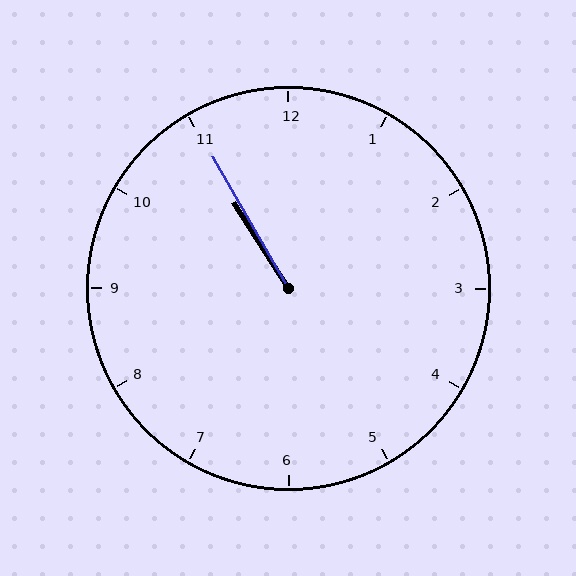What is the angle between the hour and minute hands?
Approximately 2 degrees.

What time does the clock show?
10:55.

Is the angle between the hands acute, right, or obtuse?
It is acute.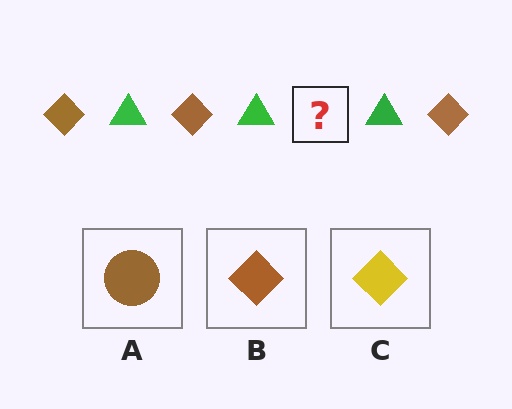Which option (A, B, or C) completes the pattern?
B.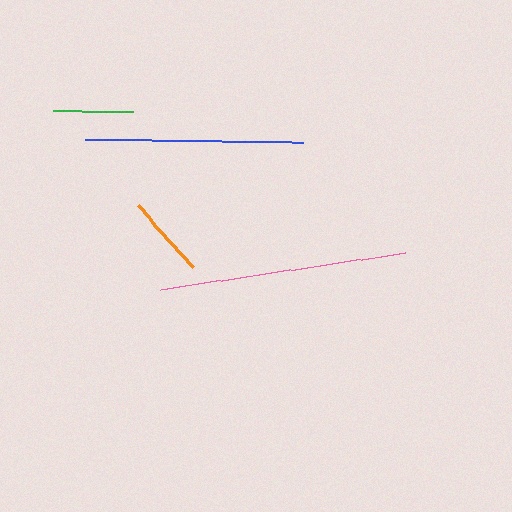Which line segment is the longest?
The pink line is the longest at approximately 247 pixels.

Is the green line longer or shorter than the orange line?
The orange line is longer than the green line.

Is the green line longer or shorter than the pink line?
The pink line is longer than the green line.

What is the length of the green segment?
The green segment is approximately 80 pixels long.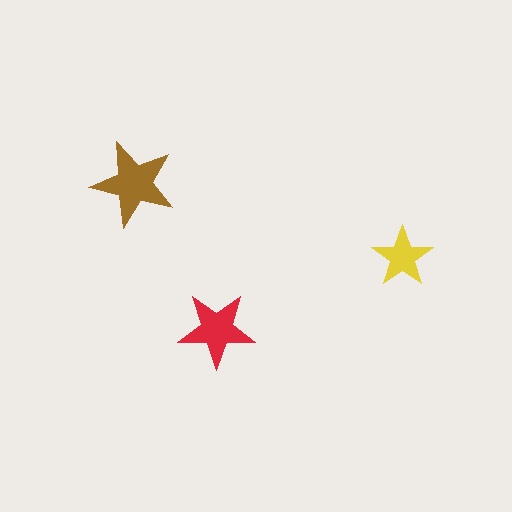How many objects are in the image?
There are 3 objects in the image.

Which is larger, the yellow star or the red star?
The red one.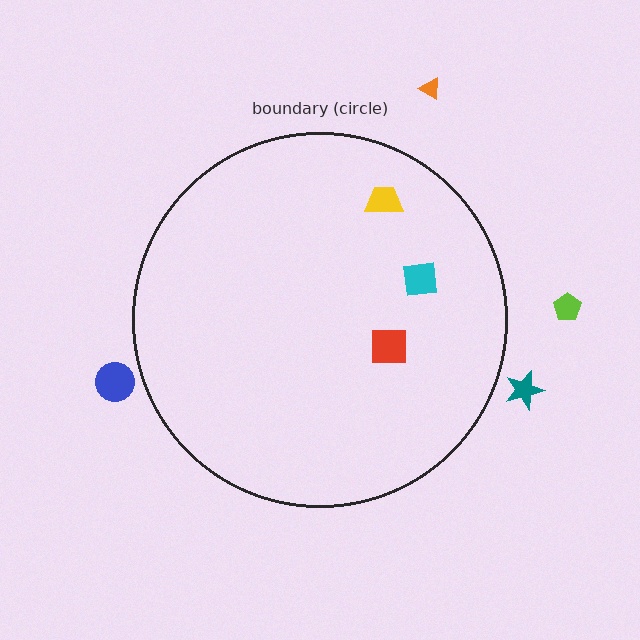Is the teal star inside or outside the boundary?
Outside.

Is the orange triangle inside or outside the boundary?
Outside.